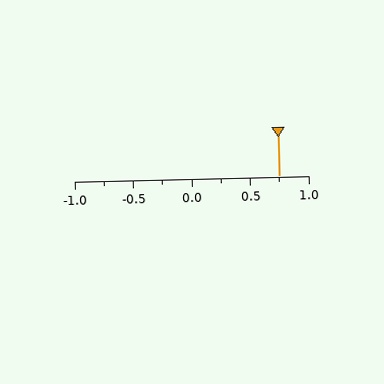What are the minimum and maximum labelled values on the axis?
The axis runs from -1.0 to 1.0.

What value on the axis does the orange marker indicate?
The marker indicates approximately 0.75.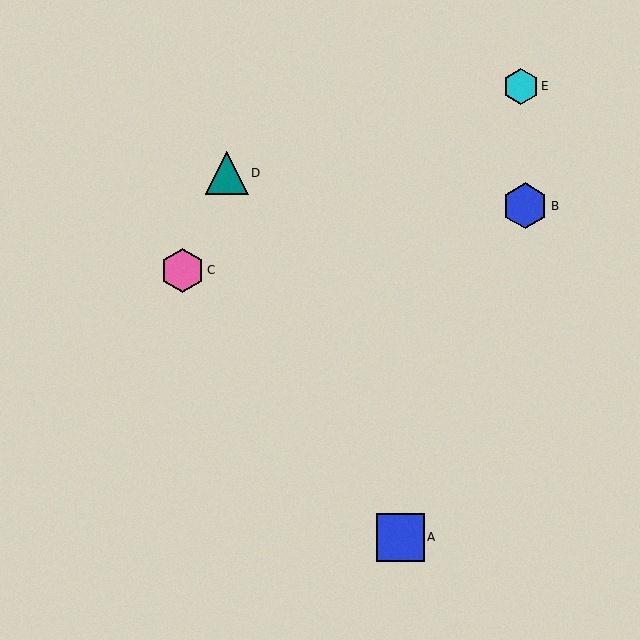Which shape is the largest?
The blue square (labeled A) is the largest.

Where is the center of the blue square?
The center of the blue square is at (401, 537).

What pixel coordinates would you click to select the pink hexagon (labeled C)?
Click at (182, 270) to select the pink hexagon C.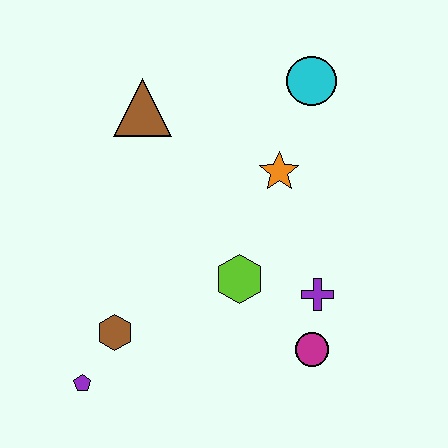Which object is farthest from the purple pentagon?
The cyan circle is farthest from the purple pentagon.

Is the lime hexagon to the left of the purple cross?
Yes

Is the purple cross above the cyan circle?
No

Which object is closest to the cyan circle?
The orange star is closest to the cyan circle.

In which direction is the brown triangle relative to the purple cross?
The brown triangle is above the purple cross.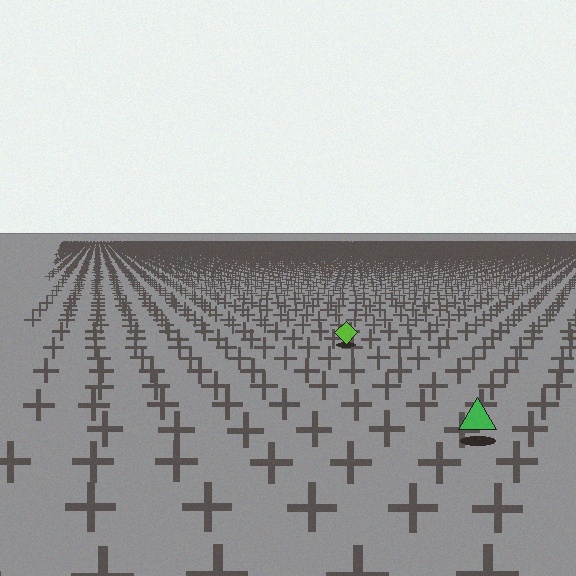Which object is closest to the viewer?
The green triangle is closest. The texture marks near it are larger and more spread out.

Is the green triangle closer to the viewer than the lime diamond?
Yes. The green triangle is closer — you can tell from the texture gradient: the ground texture is coarser near it.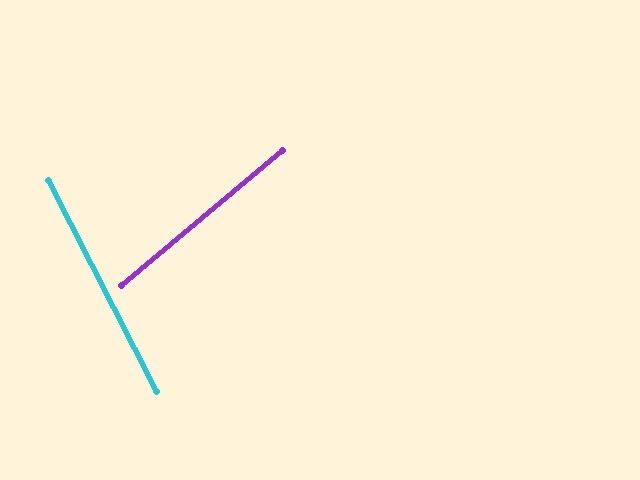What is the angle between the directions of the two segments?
Approximately 77 degrees.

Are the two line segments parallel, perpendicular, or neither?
Neither parallel nor perpendicular — they differ by about 77°.